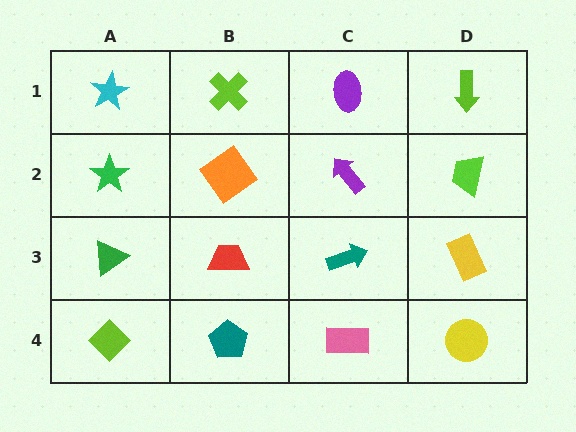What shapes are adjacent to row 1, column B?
An orange diamond (row 2, column B), a cyan star (row 1, column A), a purple ellipse (row 1, column C).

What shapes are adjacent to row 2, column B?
A lime cross (row 1, column B), a red trapezoid (row 3, column B), a green star (row 2, column A), a purple arrow (row 2, column C).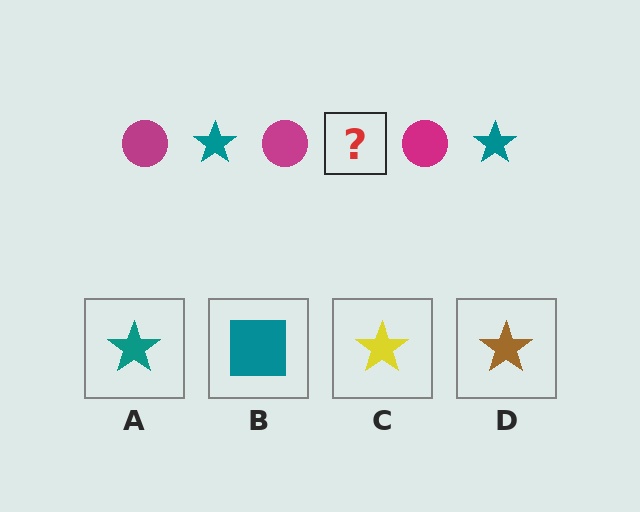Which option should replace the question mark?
Option A.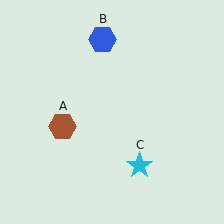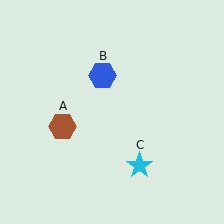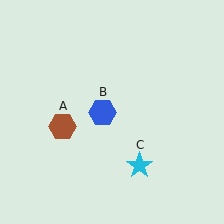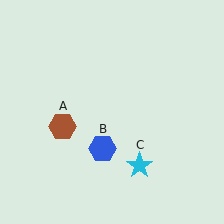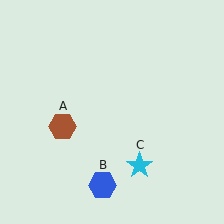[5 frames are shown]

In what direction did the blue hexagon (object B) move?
The blue hexagon (object B) moved down.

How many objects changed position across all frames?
1 object changed position: blue hexagon (object B).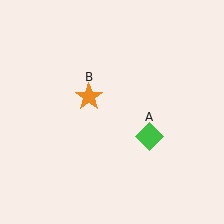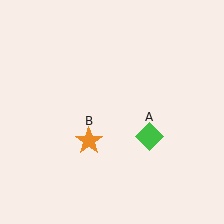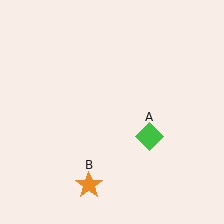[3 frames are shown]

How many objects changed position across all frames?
1 object changed position: orange star (object B).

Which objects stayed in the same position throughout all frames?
Green diamond (object A) remained stationary.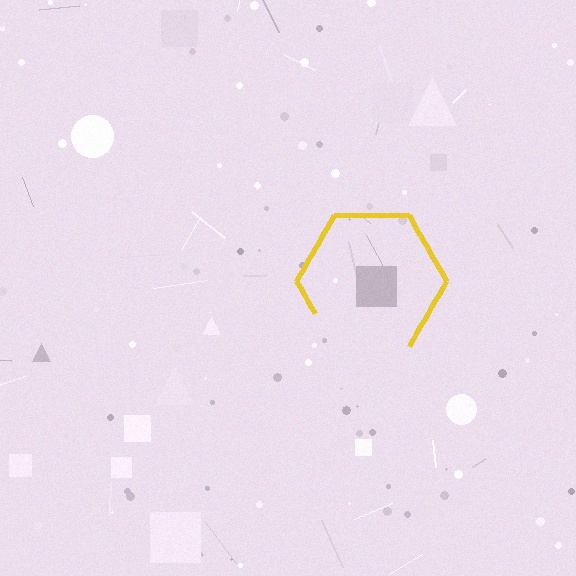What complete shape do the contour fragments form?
The contour fragments form a hexagon.